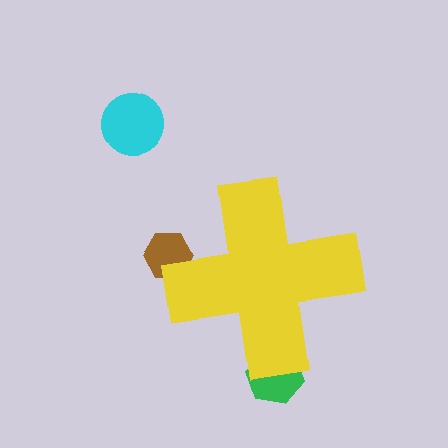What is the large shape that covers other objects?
A yellow cross.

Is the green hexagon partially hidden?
Yes, the green hexagon is partially hidden behind the yellow cross.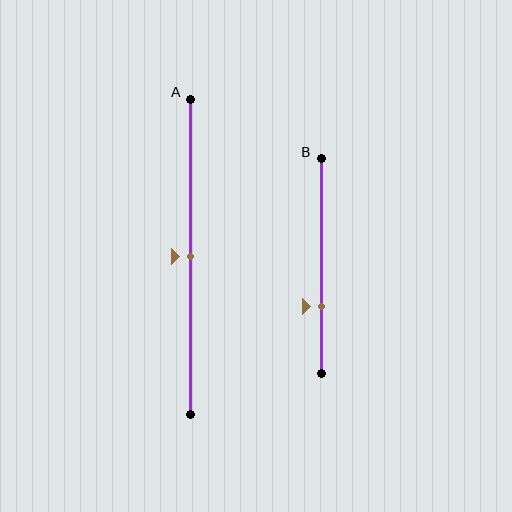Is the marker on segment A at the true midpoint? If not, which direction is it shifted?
Yes, the marker on segment A is at the true midpoint.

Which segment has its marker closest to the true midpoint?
Segment A has its marker closest to the true midpoint.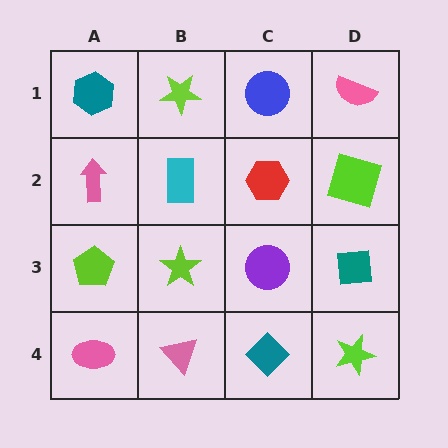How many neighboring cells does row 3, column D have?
3.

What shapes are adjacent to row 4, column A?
A lime pentagon (row 3, column A), a pink triangle (row 4, column B).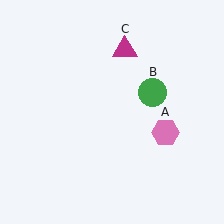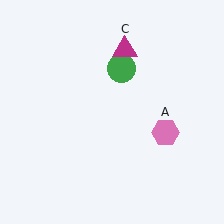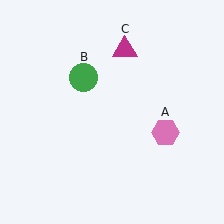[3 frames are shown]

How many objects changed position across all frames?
1 object changed position: green circle (object B).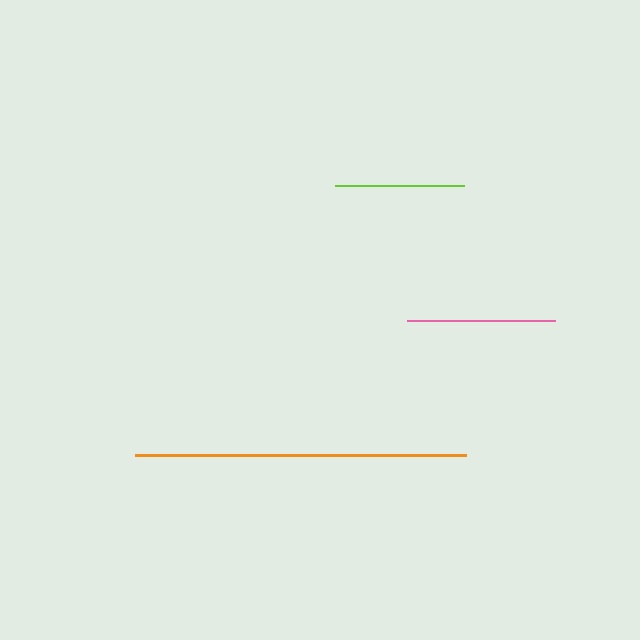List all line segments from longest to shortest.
From longest to shortest: orange, pink, lime.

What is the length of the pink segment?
The pink segment is approximately 148 pixels long.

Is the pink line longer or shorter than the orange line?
The orange line is longer than the pink line.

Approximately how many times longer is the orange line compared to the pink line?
The orange line is approximately 2.2 times the length of the pink line.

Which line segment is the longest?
The orange line is the longest at approximately 331 pixels.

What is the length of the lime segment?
The lime segment is approximately 128 pixels long.